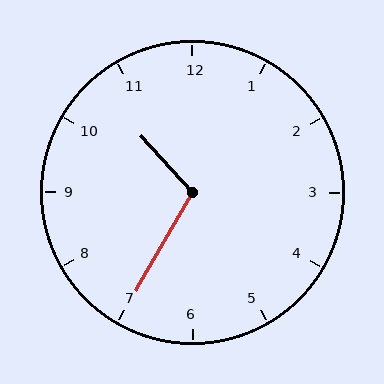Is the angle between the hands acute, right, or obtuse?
It is obtuse.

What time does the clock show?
10:35.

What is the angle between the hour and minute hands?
Approximately 108 degrees.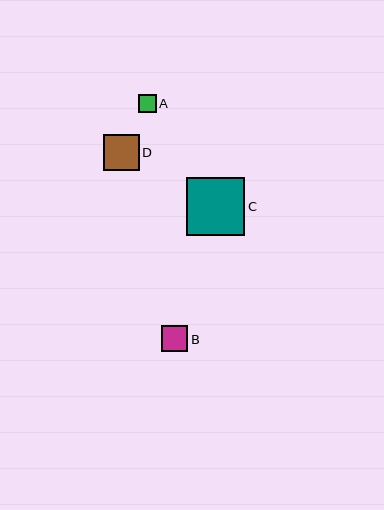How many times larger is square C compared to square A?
Square C is approximately 3.3 times the size of square A.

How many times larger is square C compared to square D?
Square C is approximately 1.6 times the size of square D.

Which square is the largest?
Square C is the largest with a size of approximately 58 pixels.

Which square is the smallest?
Square A is the smallest with a size of approximately 18 pixels.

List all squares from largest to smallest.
From largest to smallest: C, D, B, A.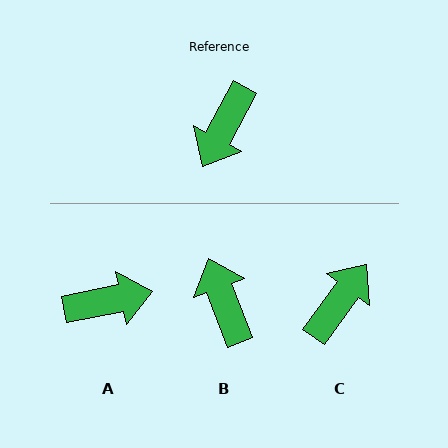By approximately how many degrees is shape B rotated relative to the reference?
Approximately 132 degrees clockwise.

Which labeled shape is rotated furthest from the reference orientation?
C, about 172 degrees away.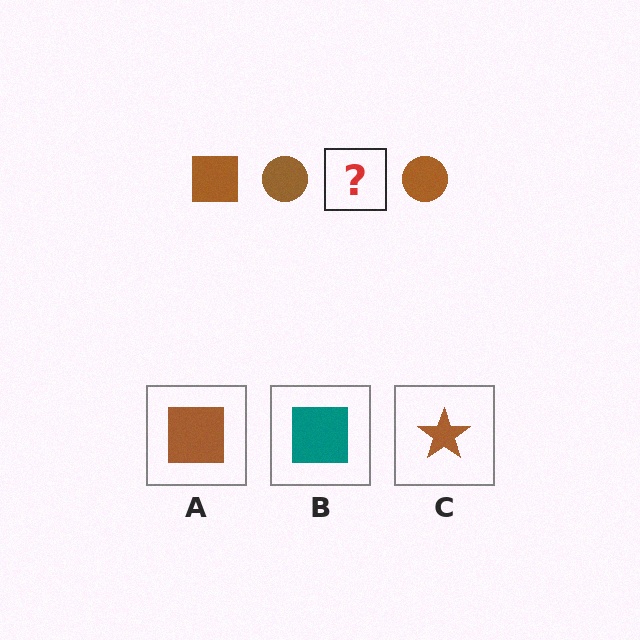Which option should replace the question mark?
Option A.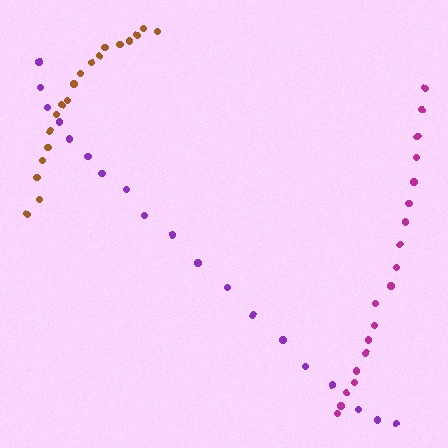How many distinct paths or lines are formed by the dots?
There are 3 distinct paths.